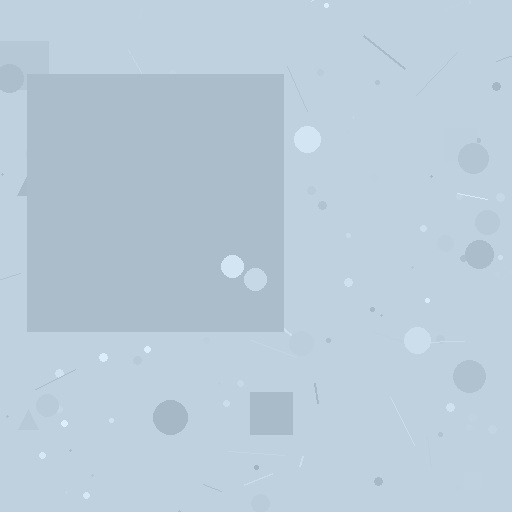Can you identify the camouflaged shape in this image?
The camouflaged shape is a square.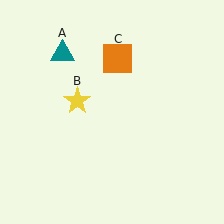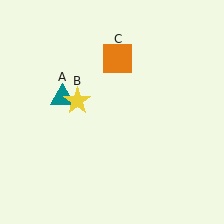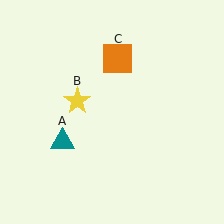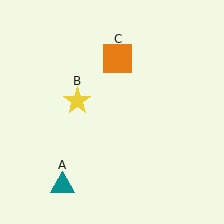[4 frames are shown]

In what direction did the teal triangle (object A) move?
The teal triangle (object A) moved down.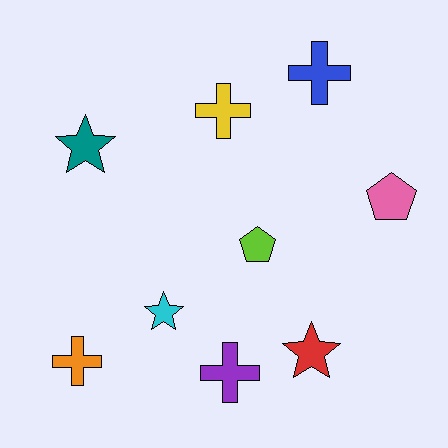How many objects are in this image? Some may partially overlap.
There are 9 objects.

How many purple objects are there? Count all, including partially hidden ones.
There is 1 purple object.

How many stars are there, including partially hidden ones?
There are 3 stars.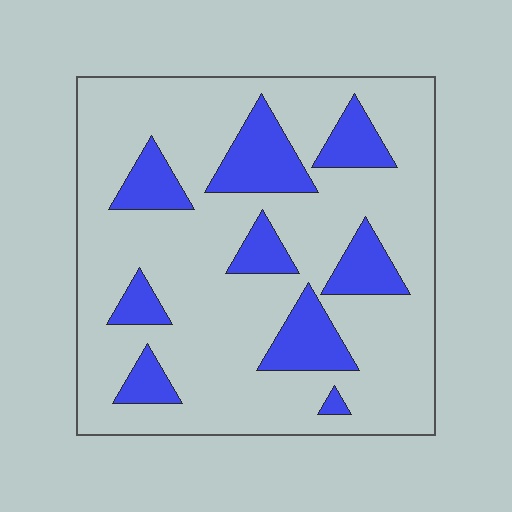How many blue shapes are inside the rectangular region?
9.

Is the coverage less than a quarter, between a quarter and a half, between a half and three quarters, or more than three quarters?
Less than a quarter.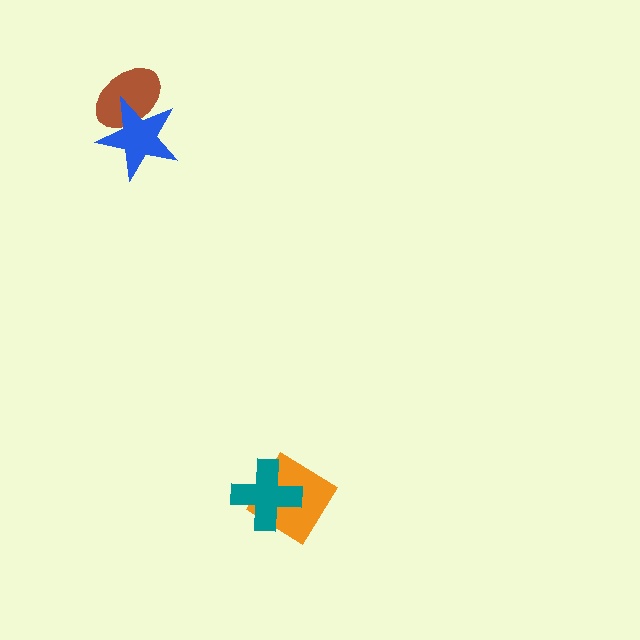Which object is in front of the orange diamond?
The teal cross is in front of the orange diamond.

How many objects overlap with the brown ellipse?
1 object overlaps with the brown ellipse.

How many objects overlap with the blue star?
1 object overlaps with the blue star.